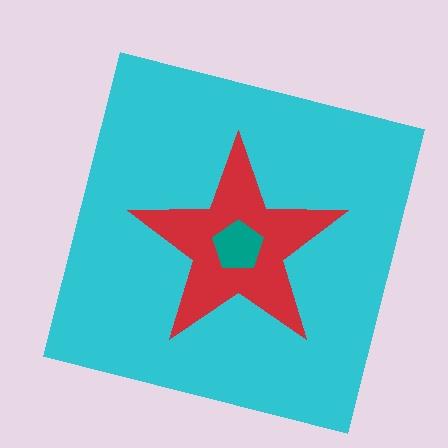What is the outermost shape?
The cyan square.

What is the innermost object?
The teal pentagon.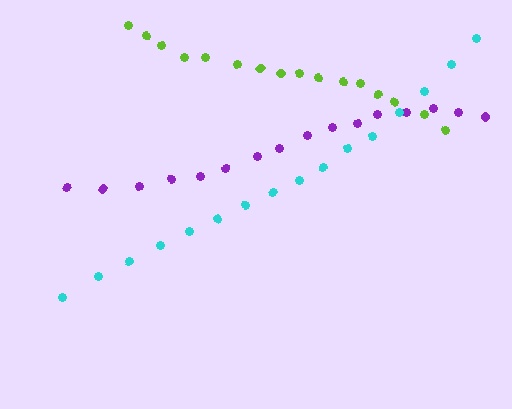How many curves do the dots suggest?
There are 3 distinct paths.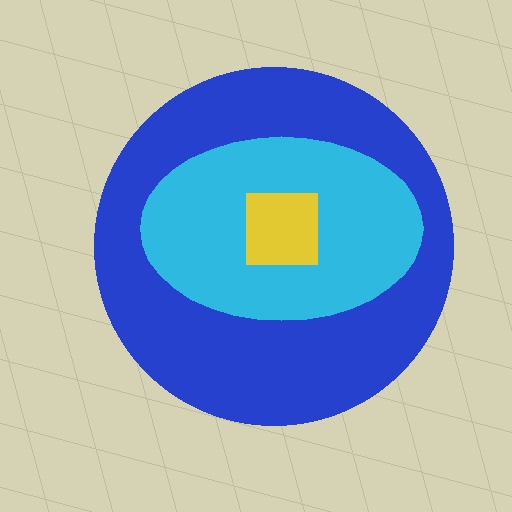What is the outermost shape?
The blue circle.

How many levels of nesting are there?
3.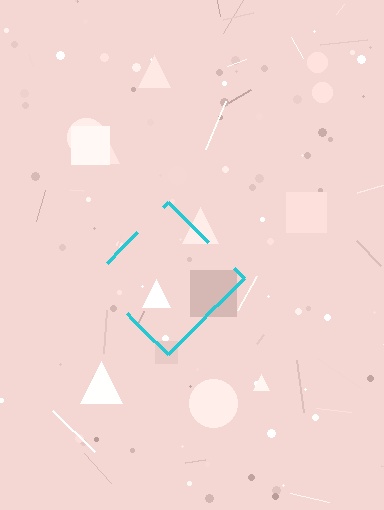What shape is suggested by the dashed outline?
The dashed outline suggests a diamond.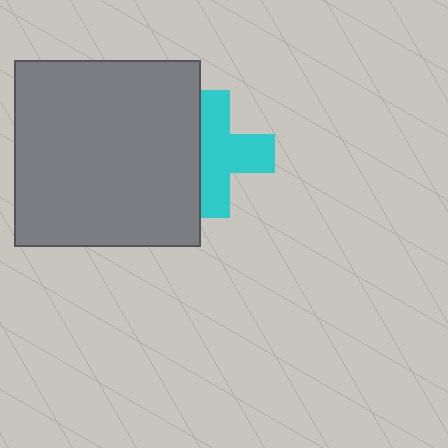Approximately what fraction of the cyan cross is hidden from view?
Roughly 36% of the cyan cross is hidden behind the gray square.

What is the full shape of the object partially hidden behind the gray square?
The partially hidden object is a cyan cross.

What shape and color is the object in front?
The object in front is a gray square.